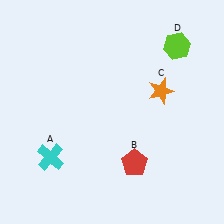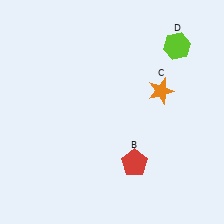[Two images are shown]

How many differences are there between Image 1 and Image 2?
There is 1 difference between the two images.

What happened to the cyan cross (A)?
The cyan cross (A) was removed in Image 2. It was in the bottom-left area of Image 1.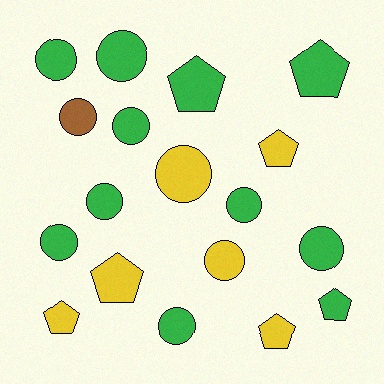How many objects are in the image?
There are 18 objects.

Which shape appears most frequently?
Circle, with 11 objects.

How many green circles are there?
There are 8 green circles.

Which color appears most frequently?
Green, with 11 objects.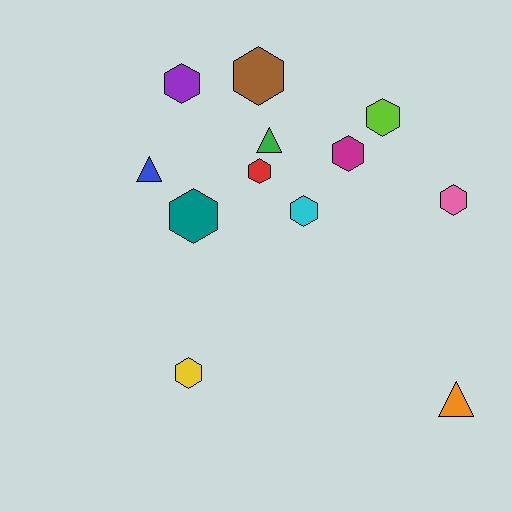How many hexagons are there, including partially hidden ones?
There are 9 hexagons.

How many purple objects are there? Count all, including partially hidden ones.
There is 1 purple object.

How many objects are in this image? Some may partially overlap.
There are 12 objects.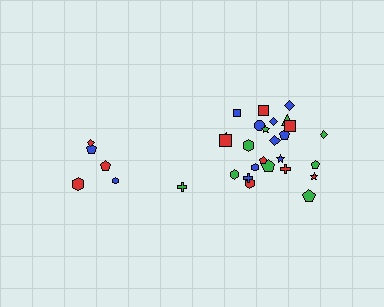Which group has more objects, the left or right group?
The right group.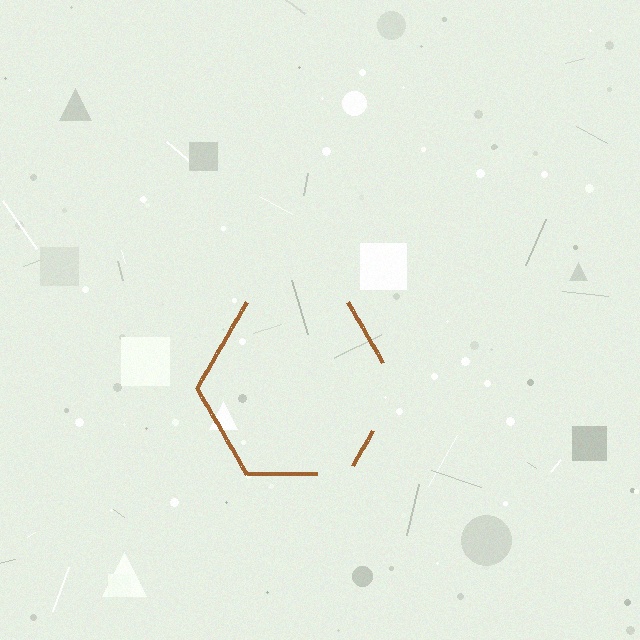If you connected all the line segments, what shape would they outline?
They would outline a hexagon.